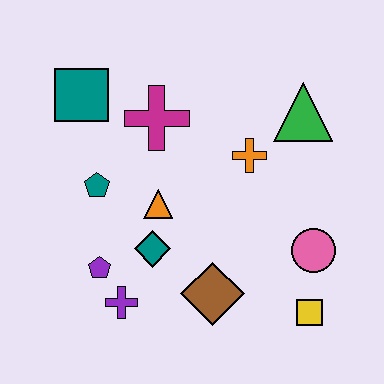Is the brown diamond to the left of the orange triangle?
No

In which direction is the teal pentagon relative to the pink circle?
The teal pentagon is to the left of the pink circle.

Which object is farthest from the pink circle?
The teal square is farthest from the pink circle.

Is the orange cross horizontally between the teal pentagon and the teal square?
No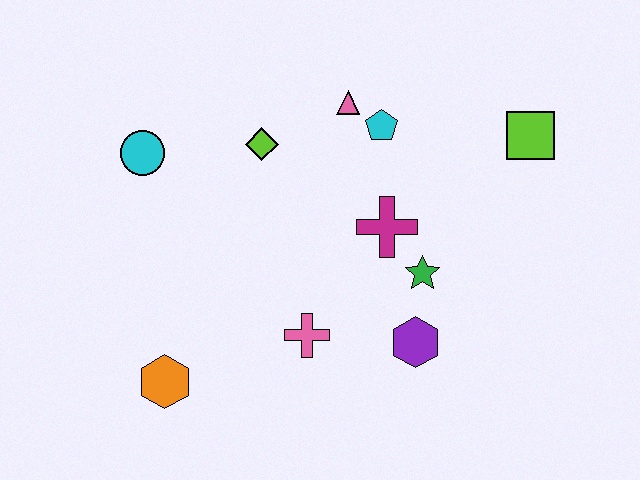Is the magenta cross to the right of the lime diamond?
Yes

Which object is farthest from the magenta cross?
The orange hexagon is farthest from the magenta cross.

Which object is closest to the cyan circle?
The lime diamond is closest to the cyan circle.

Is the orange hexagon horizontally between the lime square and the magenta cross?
No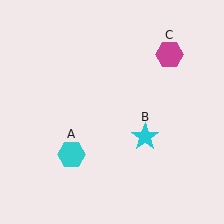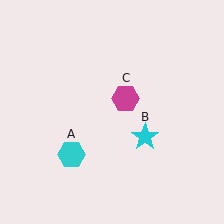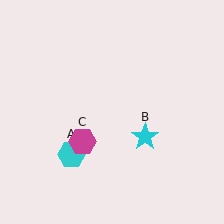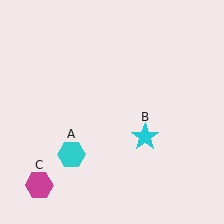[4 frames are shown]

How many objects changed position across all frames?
1 object changed position: magenta hexagon (object C).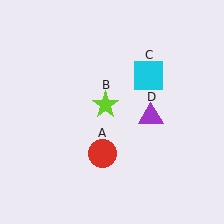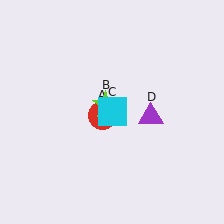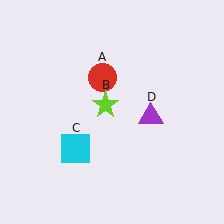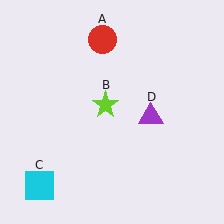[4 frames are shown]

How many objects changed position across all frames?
2 objects changed position: red circle (object A), cyan square (object C).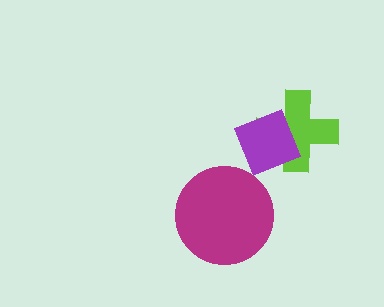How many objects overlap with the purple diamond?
1 object overlaps with the purple diamond.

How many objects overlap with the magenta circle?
0 objects overlap with the magenta circle.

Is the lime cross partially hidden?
Yes, it is partially covered by another shape.